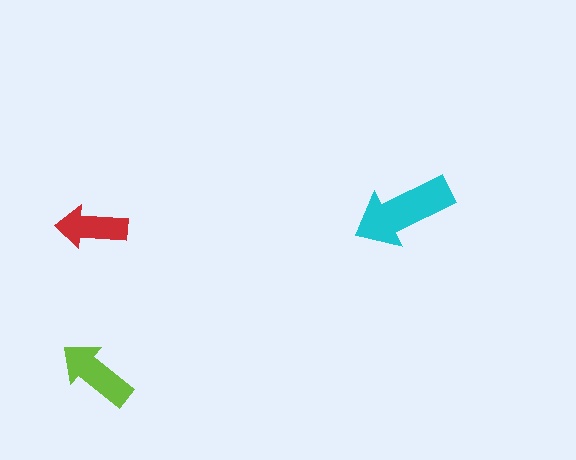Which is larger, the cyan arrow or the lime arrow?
The cyan one.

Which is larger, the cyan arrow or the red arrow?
The cyan one.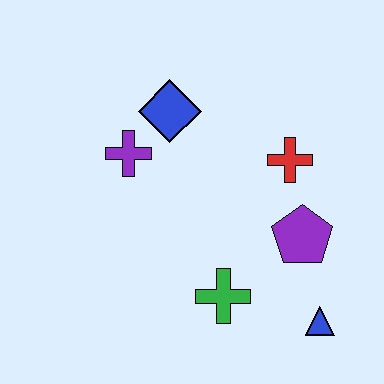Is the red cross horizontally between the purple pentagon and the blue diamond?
Yes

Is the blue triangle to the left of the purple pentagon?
No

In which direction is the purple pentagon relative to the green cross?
The purple pentagon is to the right of the green cross.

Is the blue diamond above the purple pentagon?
Yes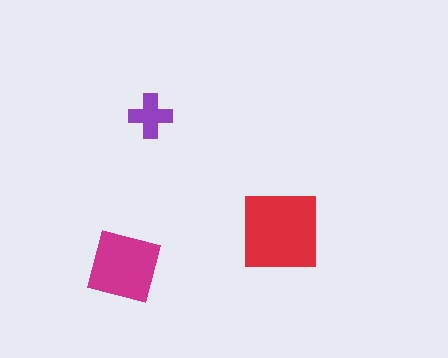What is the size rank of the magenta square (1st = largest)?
2nd.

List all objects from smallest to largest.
The purple cross, the magenta square, the red square.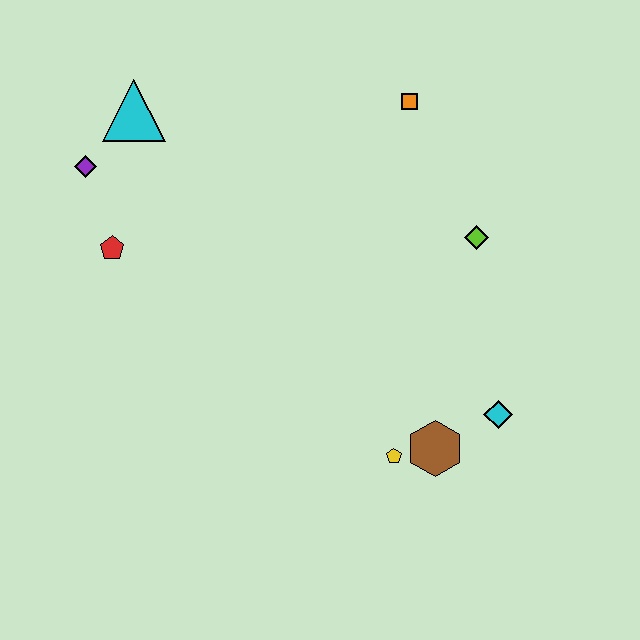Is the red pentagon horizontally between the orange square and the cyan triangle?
No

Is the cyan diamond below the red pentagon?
Yes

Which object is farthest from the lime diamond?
The purple diamond is farthest from the lime diamond.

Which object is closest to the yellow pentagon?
The brown hexagon is closest to the yellow pentagon.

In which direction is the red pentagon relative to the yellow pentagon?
The red pentagon is to the left of the yellow pentagon.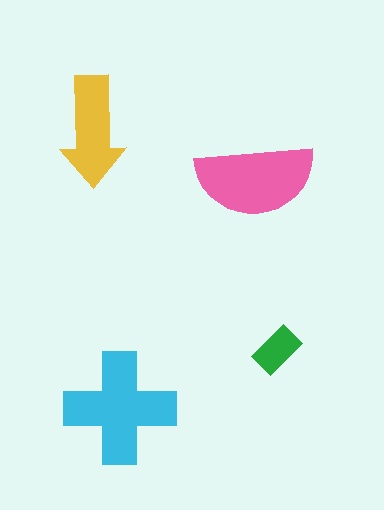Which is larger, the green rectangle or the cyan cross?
The cyan cross.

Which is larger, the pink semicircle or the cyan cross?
The cyan cross.